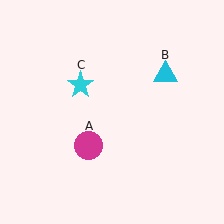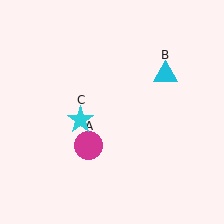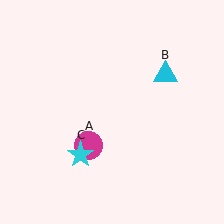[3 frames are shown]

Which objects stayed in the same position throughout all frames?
Magenta circle (object A) and cyan triangle (object B) remained stationary.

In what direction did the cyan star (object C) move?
The cyan star (object C) moved down.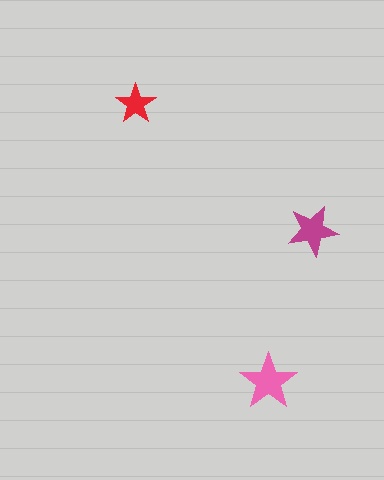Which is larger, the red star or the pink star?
The pink one.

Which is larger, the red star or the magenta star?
The magenta one.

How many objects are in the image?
There are 3 objects in the image.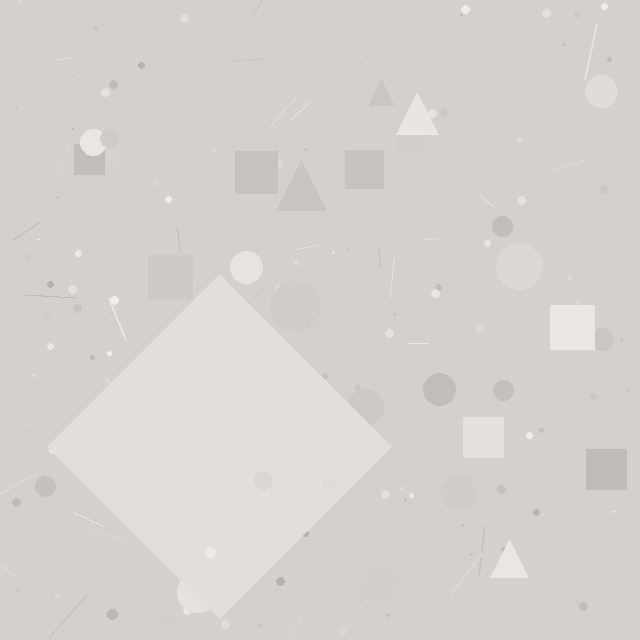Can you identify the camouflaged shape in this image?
The camouflaged shape is a diamond.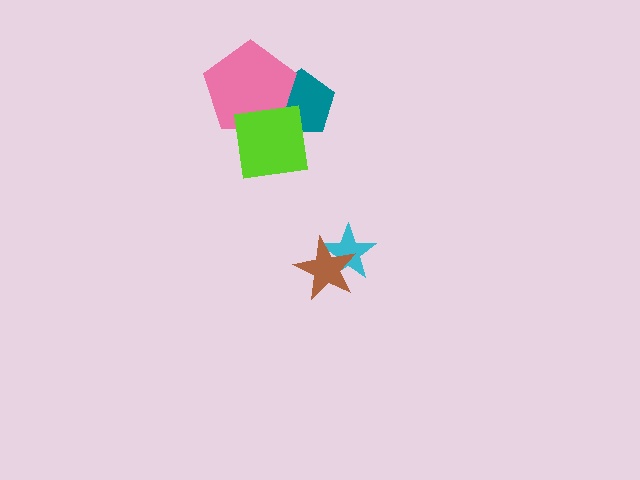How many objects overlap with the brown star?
1 object overlaps with the brown star.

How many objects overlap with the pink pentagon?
2 objects overlap with the pink pentagon.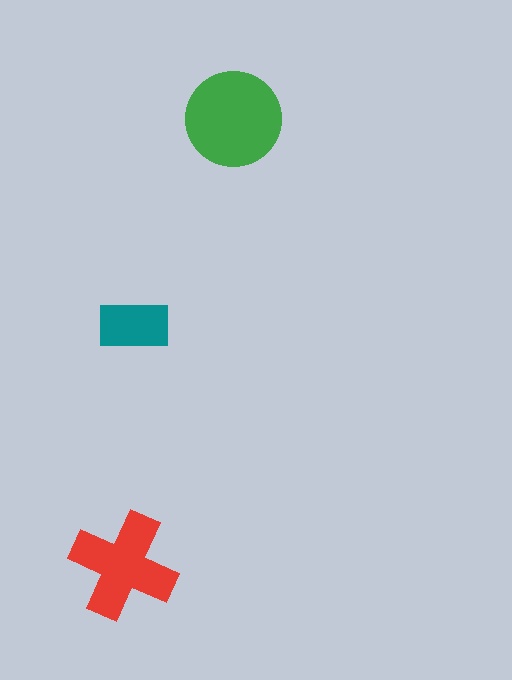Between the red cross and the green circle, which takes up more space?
The green circle.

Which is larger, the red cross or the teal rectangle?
The red cross.